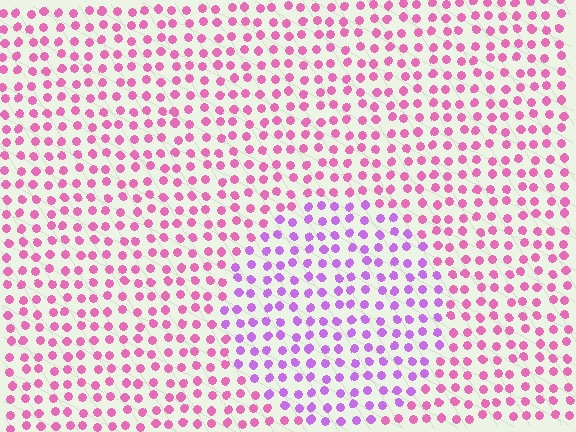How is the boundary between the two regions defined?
The boundary is defined purely by a slight shift in hue (about 38 degrees). Spacing, size, and orientation are identical on both sides.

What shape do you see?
I see a circle.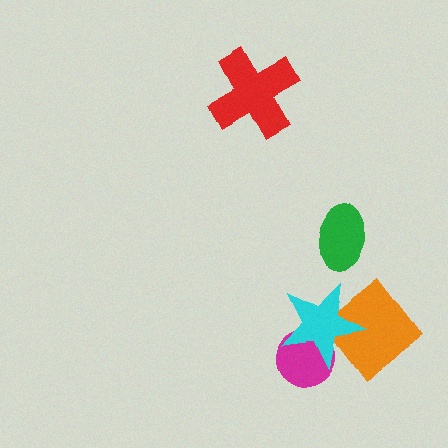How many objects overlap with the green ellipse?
0 objects overlap with the green ellipse.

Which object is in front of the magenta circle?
The cyan star is in front of the magenta circle.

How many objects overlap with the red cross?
0 objects overlap with the red cross.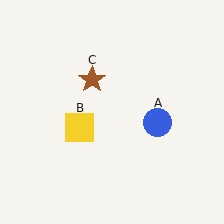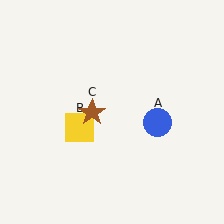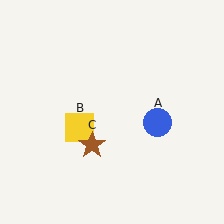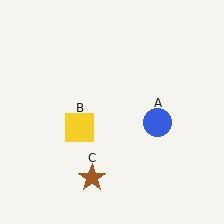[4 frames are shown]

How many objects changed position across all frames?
1 object changed position: brown star (object C).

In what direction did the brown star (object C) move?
The brown star (object C) moved down.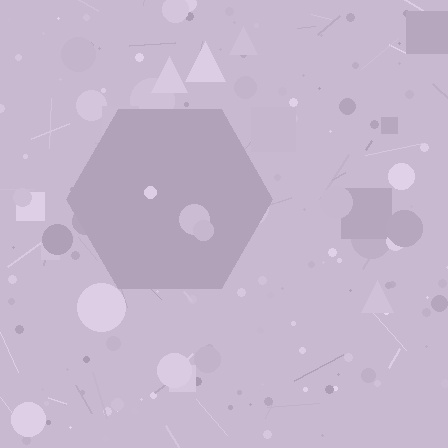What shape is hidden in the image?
A hexagon is hidden in the image.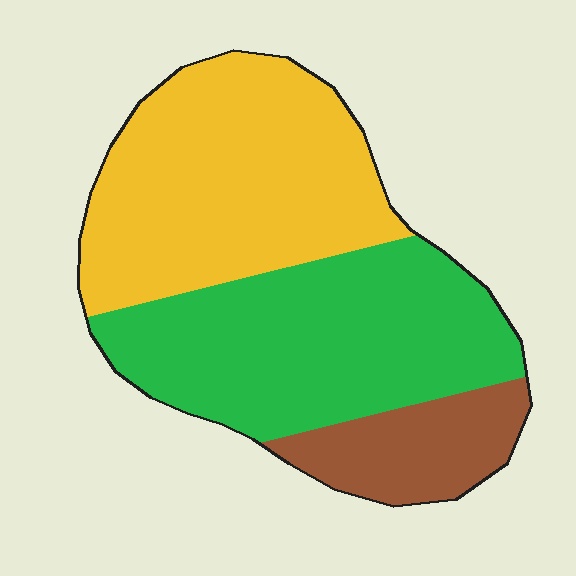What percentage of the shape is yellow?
Yellow covers 43% of the shape.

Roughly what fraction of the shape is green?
Green covers roughly 40% of the shape.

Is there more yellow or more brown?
Yellow.